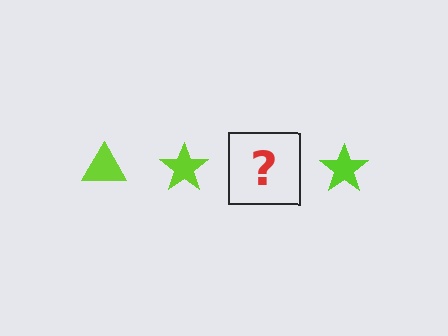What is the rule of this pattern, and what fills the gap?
The rule is that the pattern cycles through triangle, star shapes in lime. The gap should be filled with a lime triangle.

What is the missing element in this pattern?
The missing element is a lime triangle.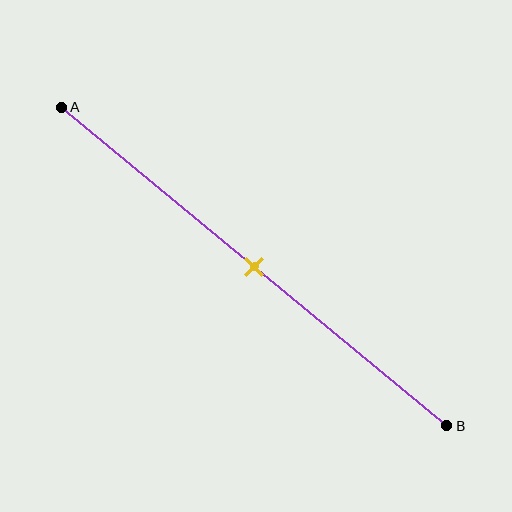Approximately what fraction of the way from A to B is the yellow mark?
The yellow mark is approximately 50% of the way from A to B.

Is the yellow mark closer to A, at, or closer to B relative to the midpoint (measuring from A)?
The yellow mark is approximately at the midpoint of segment AB.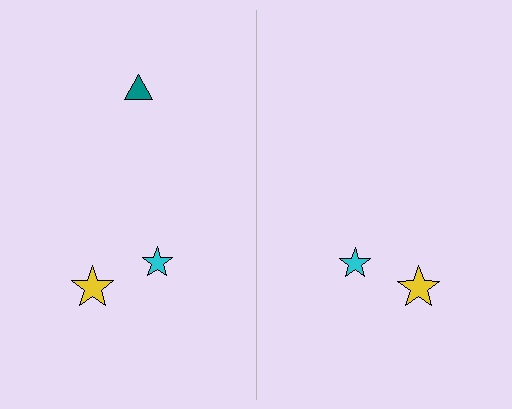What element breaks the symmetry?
A teal triangle is missing from the right side.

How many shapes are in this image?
There are 5 shapes in this image.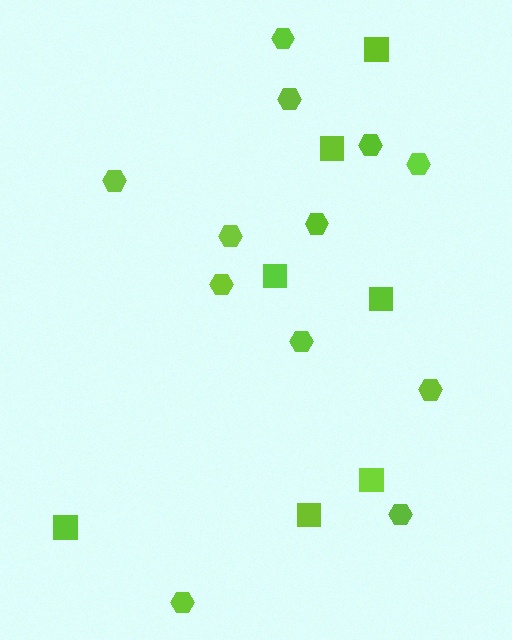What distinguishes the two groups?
There are 2 groups: one group of squares (7) and one group of hexagons (12).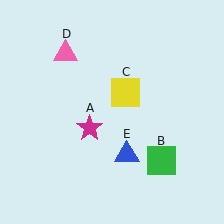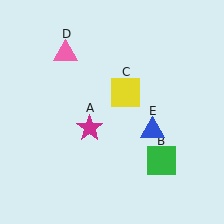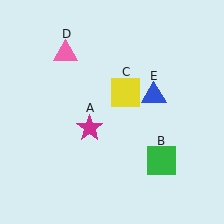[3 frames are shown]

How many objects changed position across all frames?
1 object changed position: blue triangle (object E).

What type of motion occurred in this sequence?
The blue triangle (object E) rotated counterclockwise around the center of the scene.